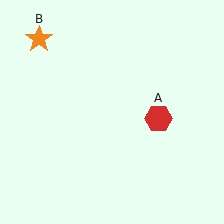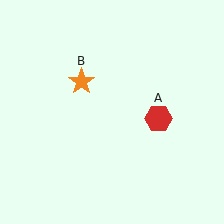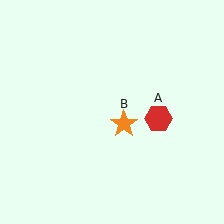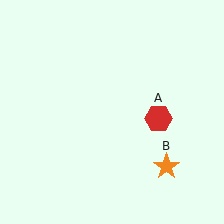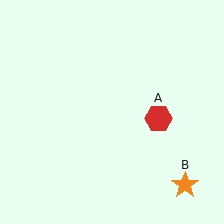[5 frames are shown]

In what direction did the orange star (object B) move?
The orange star (object B) moved down and to the right.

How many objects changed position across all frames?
1 object changed position: orange star (object B).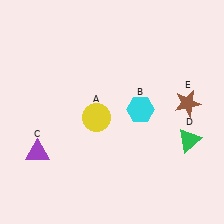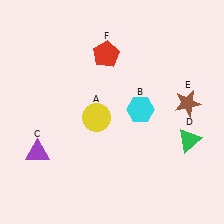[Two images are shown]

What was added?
A red pentagon (F) was added in Image 2.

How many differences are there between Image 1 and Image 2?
There is 1 difference between the two images.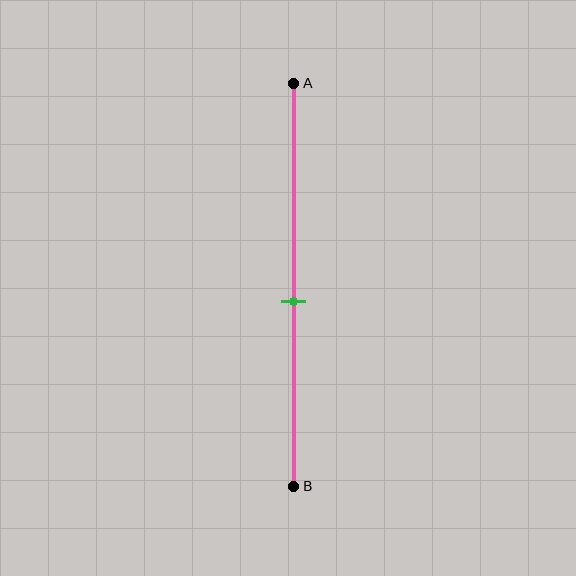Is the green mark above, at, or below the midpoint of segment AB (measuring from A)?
The green mark is below the midpoint of segment AB.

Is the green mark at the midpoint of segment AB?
No, the mark is at about 55% from A, not at the 50% midpoint.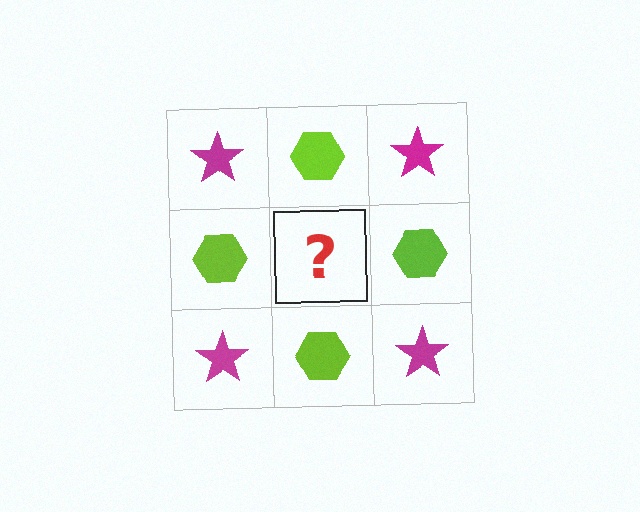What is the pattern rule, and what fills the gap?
The rule is that it alternates magenta star and lime hexagon in a checkerboard pattern. The gap should be filled with a magenta star.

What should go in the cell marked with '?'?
The missing cell should contain a magenta star.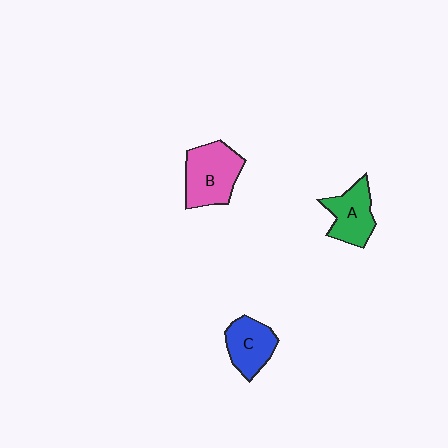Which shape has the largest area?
Shape B (pink).